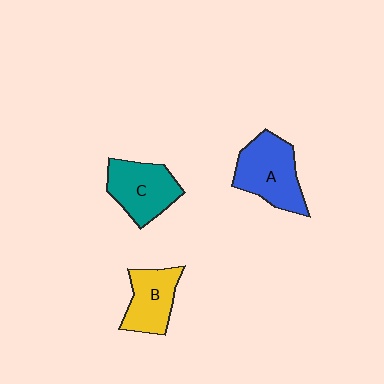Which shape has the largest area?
Shape A (blue).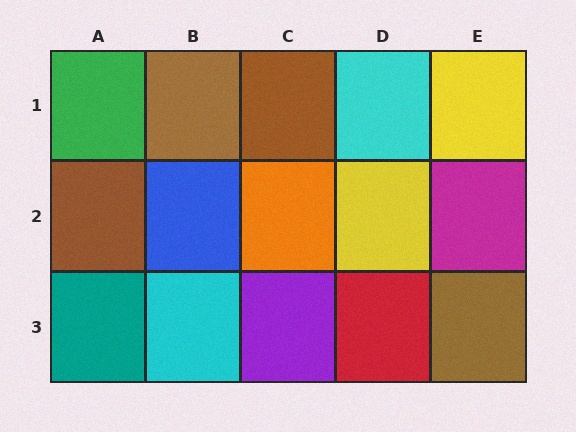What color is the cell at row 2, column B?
Blue.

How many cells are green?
1 cell is green.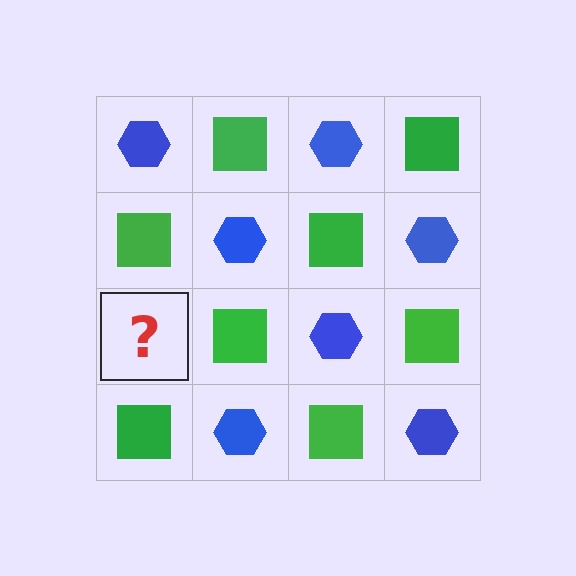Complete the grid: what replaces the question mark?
The question mark should be replaced with a blue hexagon.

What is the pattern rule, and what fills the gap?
The rule is that it alternates blue hexagon and green square in a checkerboard pattern. The gap should be filled with a blue hexagon.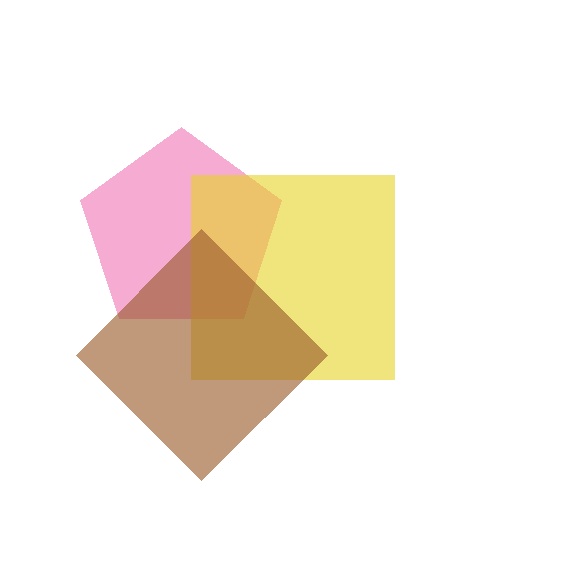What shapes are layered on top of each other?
The layered shapes are: a pink pentagon, a yellow square, a brown diamond.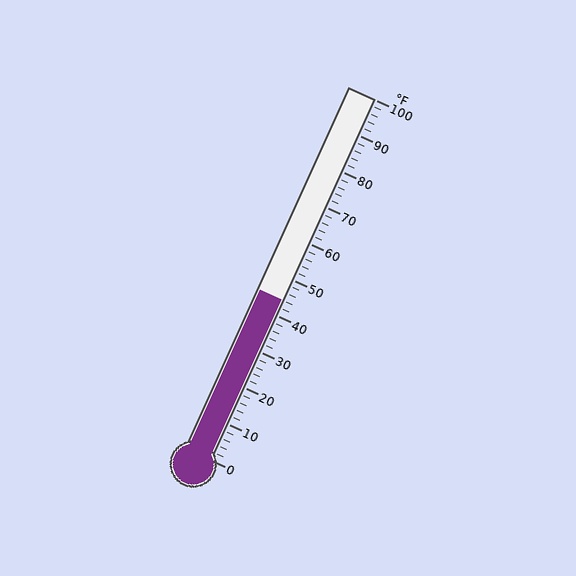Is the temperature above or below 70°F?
The temperature is below 70°F.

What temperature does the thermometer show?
The thermometer shows approximately 44°F.